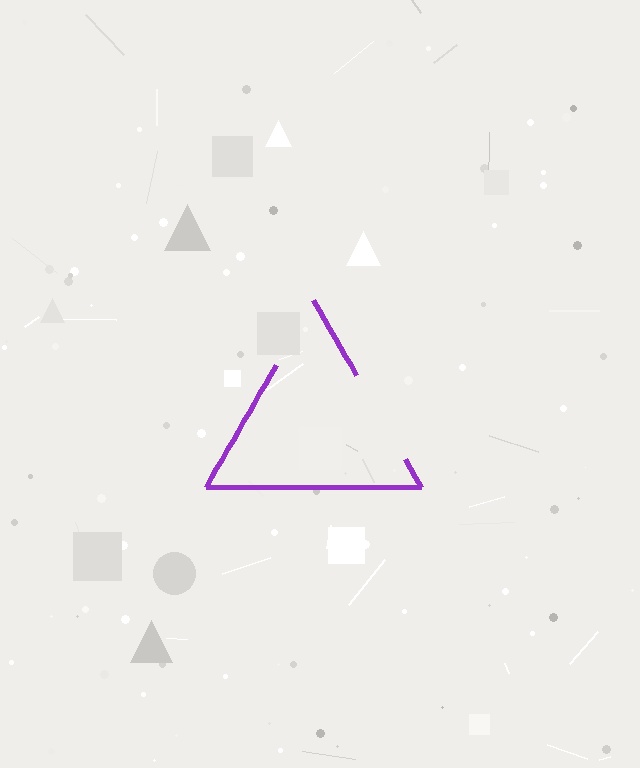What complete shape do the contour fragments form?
The contour fragments form a triangle.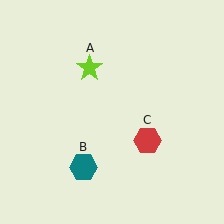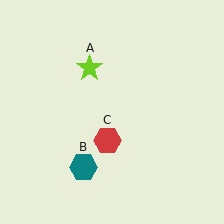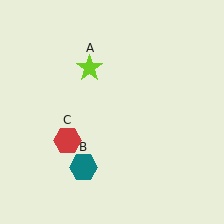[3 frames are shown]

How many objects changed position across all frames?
1 object changed position: red hexagon (object C).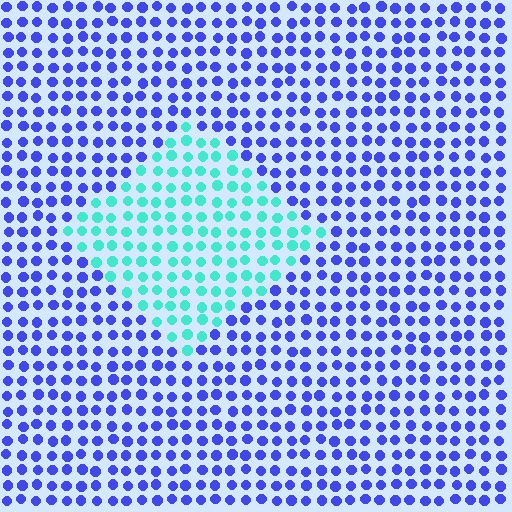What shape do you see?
I see a diamond.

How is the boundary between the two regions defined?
The boundary is defined purely by a slight shift in hue (about 67 degrees). Spacing, size, and orientation are identical on both sides.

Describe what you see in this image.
The image is filled with small blue elements in a uniform arrangement. A diamond-shaped region is visible where the elements are tinted to a slightly different hue, forming a subtle color boundary.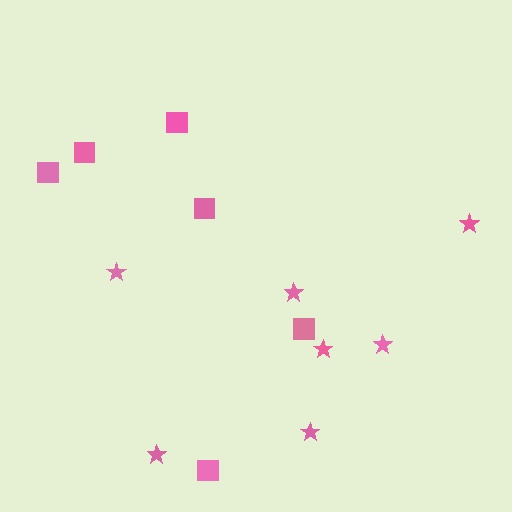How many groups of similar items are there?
There are 2 groups: one group of squares (6) and one group of stars (7).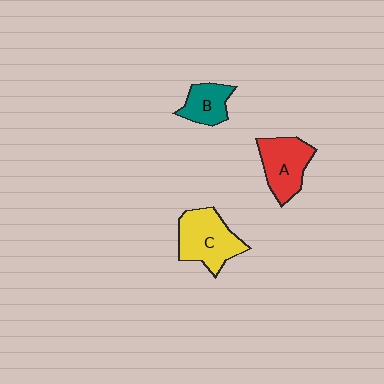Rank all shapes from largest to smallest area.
From largest to smallest: C (yellow), A (red), B (teal).